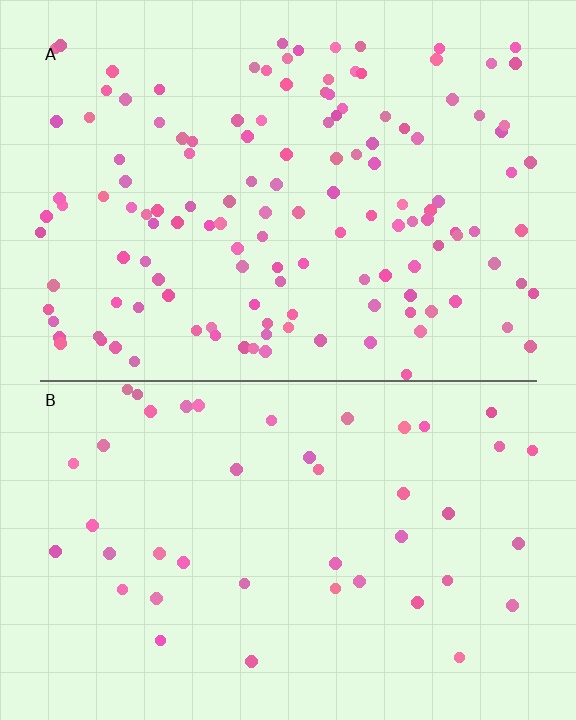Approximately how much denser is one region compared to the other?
Approximately 3.1× — region A over region B.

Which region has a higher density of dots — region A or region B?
A (the top).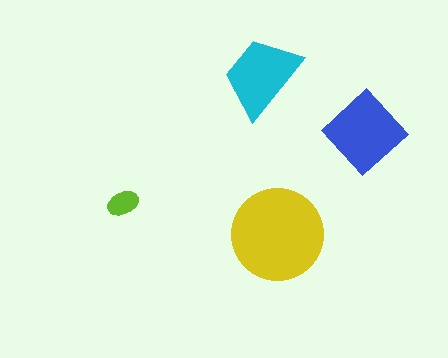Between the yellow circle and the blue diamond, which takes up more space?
The yellow circle.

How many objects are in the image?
There are 4 objects in the image.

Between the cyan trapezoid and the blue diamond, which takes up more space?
The blue diamond.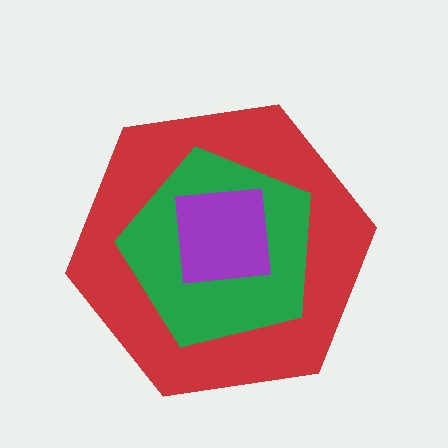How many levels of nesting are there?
3.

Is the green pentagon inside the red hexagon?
Yes.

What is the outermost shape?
The red hexagon.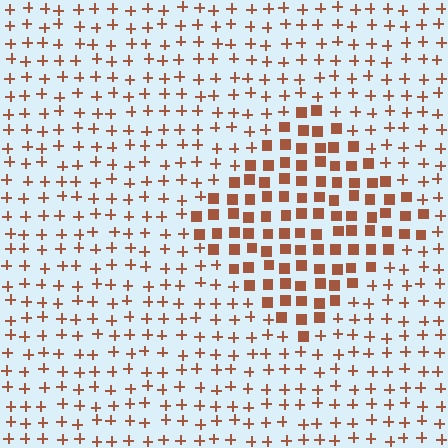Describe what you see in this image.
The image is filled with small brown elements arranged in a uniform grid. A diamond-shaped region contains squares, while the surrounding area contains plus signs. The boundary is defined purely by the change in element shape.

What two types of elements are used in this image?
The image uses squares inside the diamond region and plus signs outside it.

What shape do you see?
I see a diamond.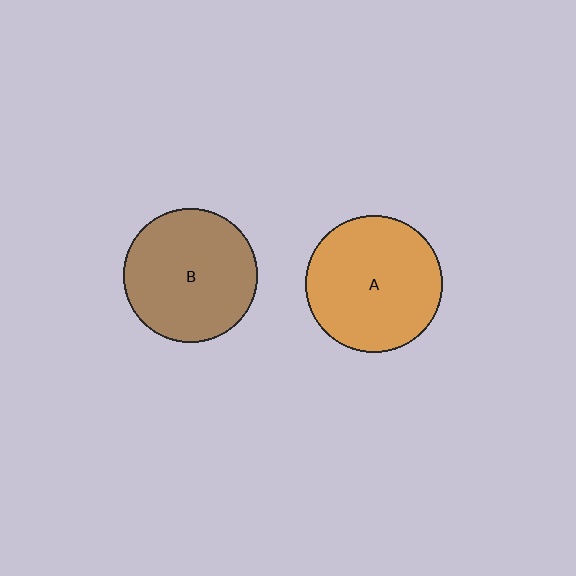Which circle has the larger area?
Circle A (orange).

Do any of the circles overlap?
No, none of the circles overlap.